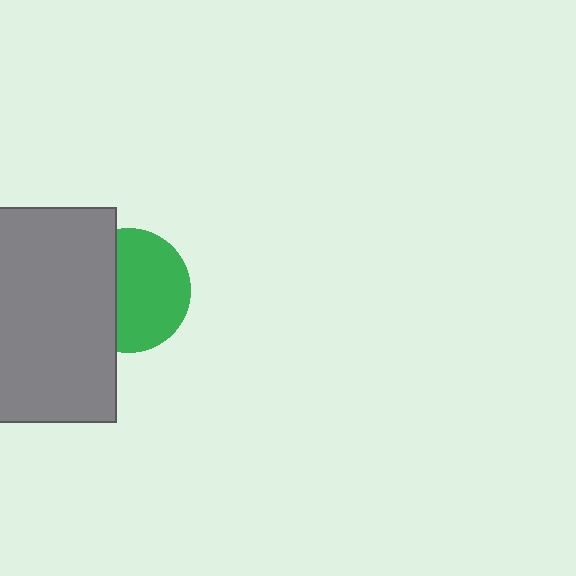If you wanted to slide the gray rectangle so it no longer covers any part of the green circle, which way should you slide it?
Slide it left — that is the most direct way to separate the two shapes.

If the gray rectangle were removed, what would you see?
You would see the complete green circle.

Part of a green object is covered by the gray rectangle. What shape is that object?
It is a circle.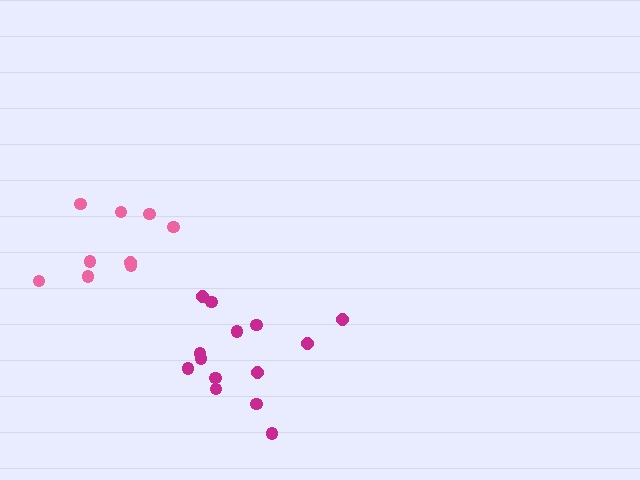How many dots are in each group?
Group 1: 14 dots, Group 2: 9 dots (23 total).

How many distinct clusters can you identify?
There are 2 distinct clusters.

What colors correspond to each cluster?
The clusters are colored: magenta, pink.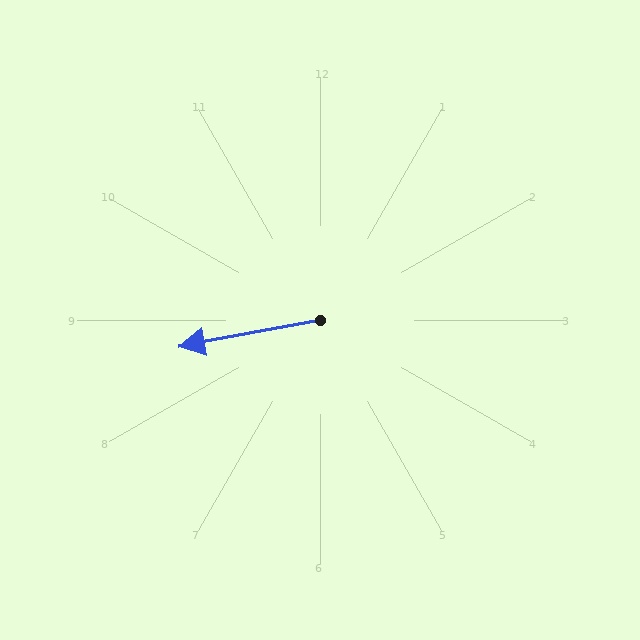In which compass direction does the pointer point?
West.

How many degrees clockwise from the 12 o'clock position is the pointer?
Approximately 259 degrees.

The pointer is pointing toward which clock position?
Roughly 9 o'clock.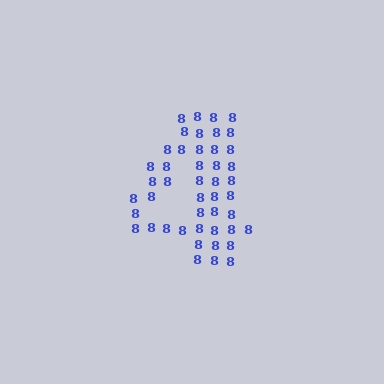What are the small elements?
The small elements are digit 8's.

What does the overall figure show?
The overall figure shows the digit 4.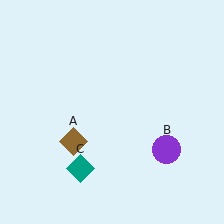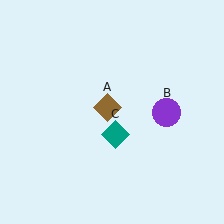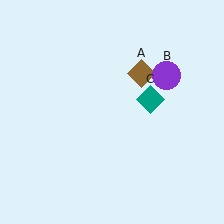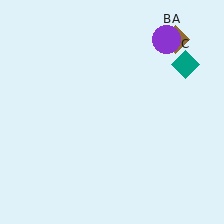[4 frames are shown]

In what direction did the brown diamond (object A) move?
The brown diamond (object A) moved up and to the right.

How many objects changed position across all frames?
3 objects changed position: brown diamond (object A), purple circle (object B), teal diamond (object C).